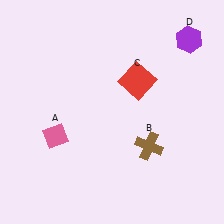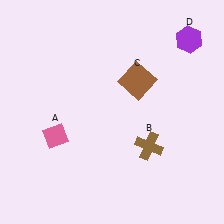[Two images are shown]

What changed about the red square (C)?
In Image 1, C is red. In Image 2, it changed to brown.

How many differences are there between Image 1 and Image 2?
There is 1 difference between the two images.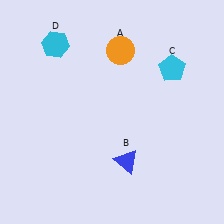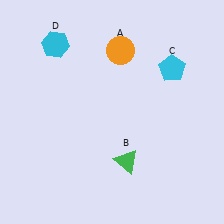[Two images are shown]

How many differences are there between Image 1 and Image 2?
There is 1 difference between the two images.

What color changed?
The triangle (B) changed from blue in Image 1 to green in Image 2.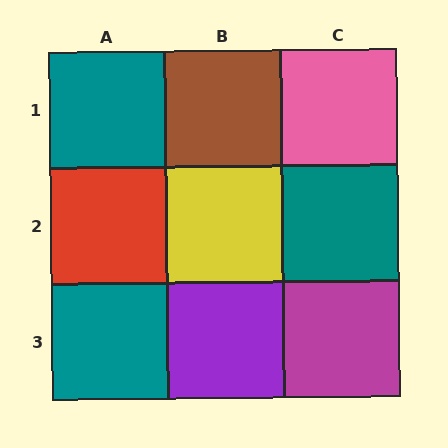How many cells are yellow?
1 cell is yellow.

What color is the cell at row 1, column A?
Teal.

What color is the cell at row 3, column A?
Teal.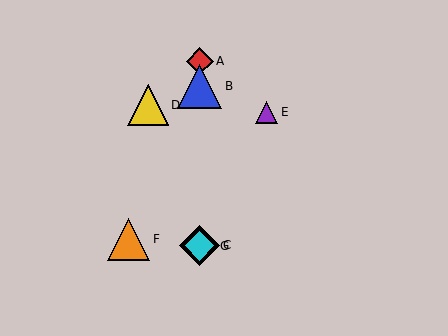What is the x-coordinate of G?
Object G is at x≈200.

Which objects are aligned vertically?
Objects A, B, C, G are aligned vertically.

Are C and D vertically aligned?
No, C is at x≈200 and D is at x≈148.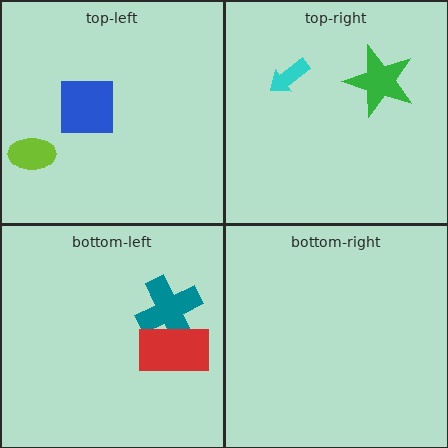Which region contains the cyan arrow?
The top-right region.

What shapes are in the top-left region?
The blue square, the lime ellipse.